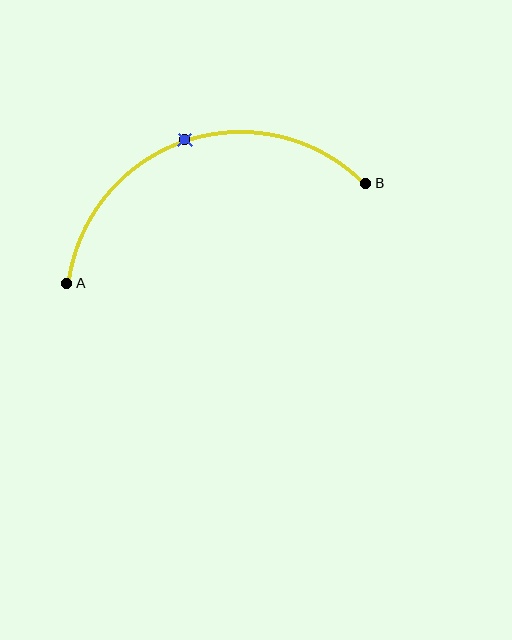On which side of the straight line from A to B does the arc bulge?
The arc bulges above the straight line connecting A and B.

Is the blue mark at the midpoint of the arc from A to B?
Yes. The blue mark lies on the arc at equal arc-length from both A and B — it is the arc midpoint.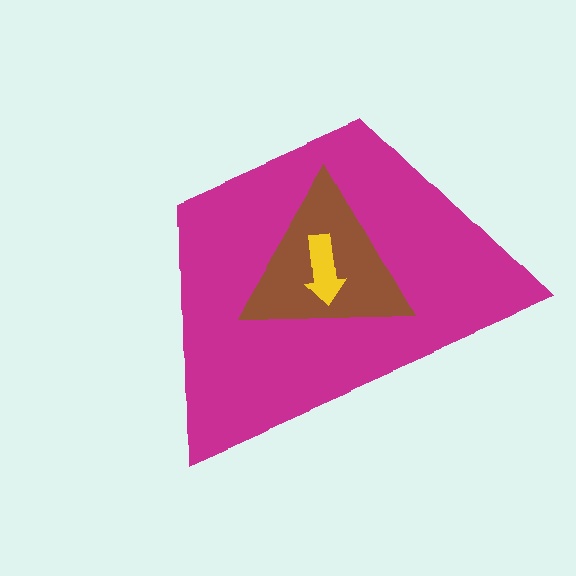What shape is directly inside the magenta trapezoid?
The brown triangle.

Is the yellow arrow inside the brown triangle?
Yes.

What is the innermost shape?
The yellow arrow.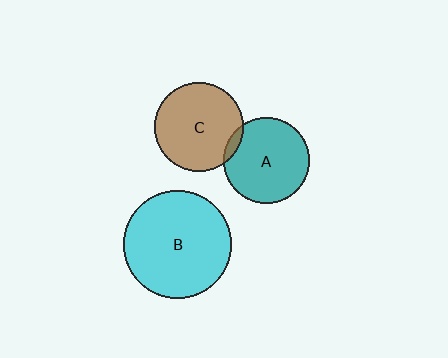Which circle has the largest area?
Circle B (cyan).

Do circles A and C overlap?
Yes.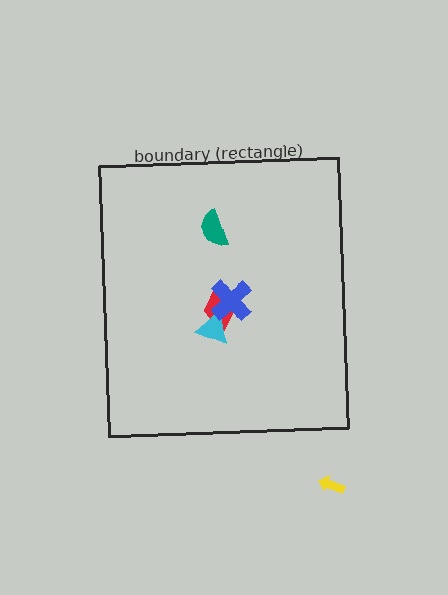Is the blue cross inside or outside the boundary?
Inside.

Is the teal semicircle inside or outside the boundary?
Inside.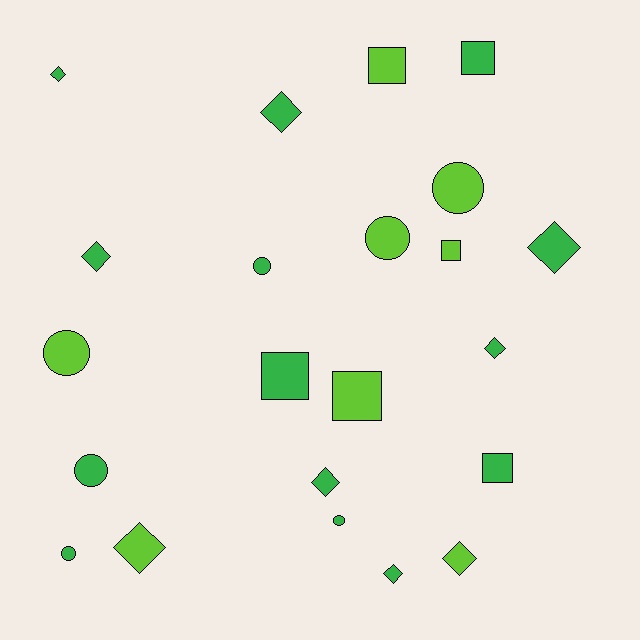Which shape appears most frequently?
Diamond, with 9 objects.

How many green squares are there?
There are 3 green squares.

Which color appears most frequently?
Green, with 14 objects.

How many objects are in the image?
There are 22 objects.